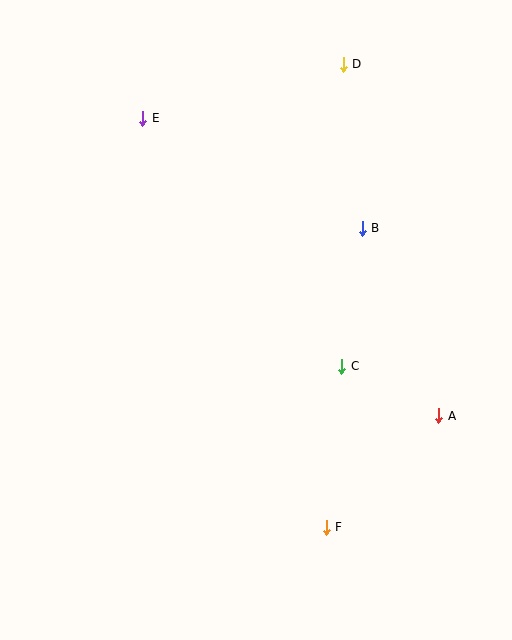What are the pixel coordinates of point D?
Point D is at (343, 64).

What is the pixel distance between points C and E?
The distance between C and E is 318 pixels.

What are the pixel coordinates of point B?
Point B is at (362, 228).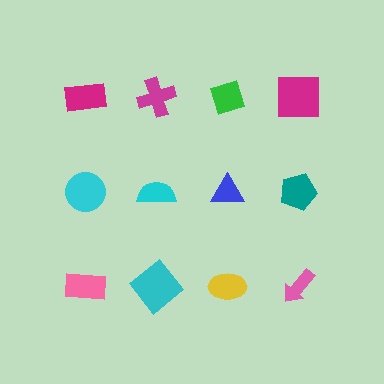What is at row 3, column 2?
A cyan diamond.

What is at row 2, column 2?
A cyan semicircle.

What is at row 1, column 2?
A magenta cross.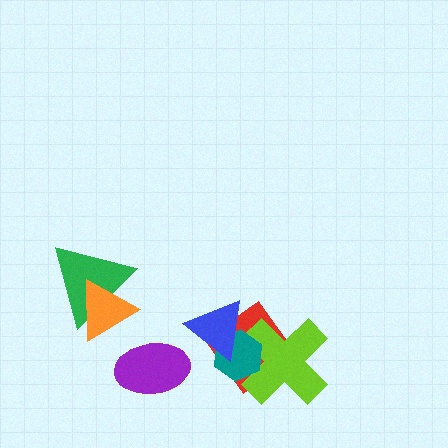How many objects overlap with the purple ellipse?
0 objects overlap with the purple ellipse.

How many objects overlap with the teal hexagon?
3 objects overlap with the teal hexagon.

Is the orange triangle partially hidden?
No, no other shape covers it.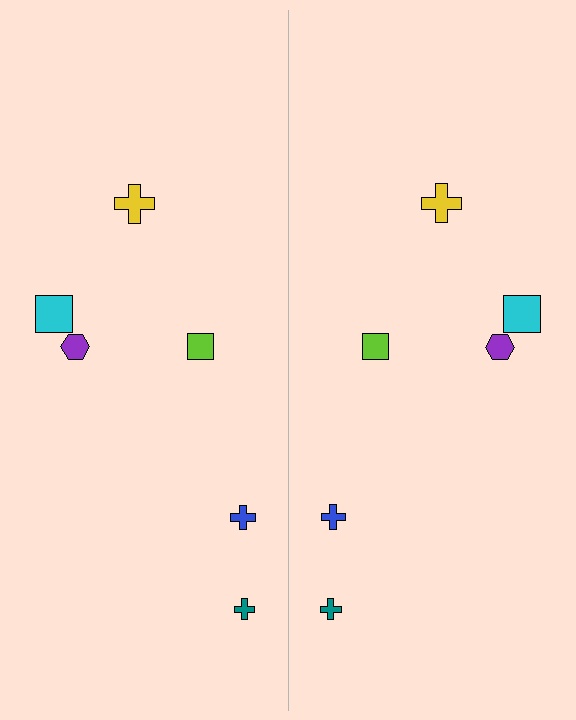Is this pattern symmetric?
Yes, this pattern has bilateral (reflection) symmetry.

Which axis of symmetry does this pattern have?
The pattern has a vertical axis of symmetry running through the center of the image.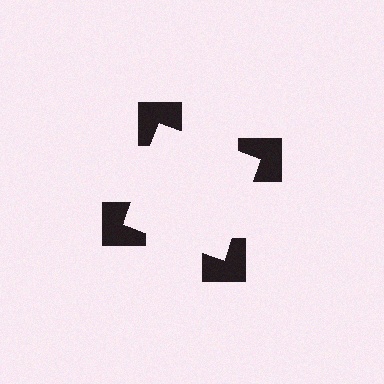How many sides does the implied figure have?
4 sides.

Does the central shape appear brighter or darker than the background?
It typically appears slightly brighter than the background, even though no actual brightness change is drawn.